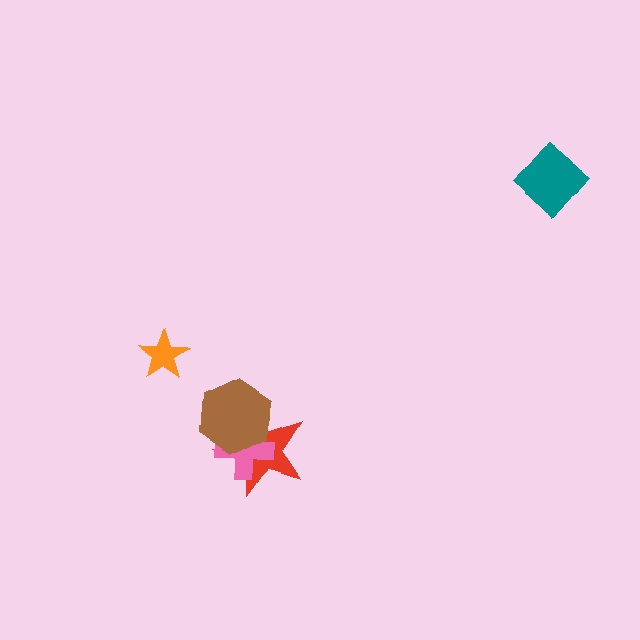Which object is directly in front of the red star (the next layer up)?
The pink cross is directly in front of the red star.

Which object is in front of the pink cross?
The brown hexagon is in front of the pink cross.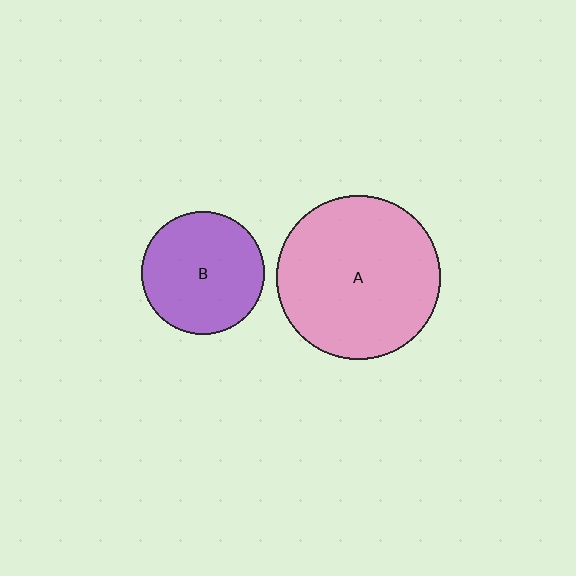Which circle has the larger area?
Circle A (pink).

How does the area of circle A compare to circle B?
Approximately 1.8 times.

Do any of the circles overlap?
No, none of the circles overlap.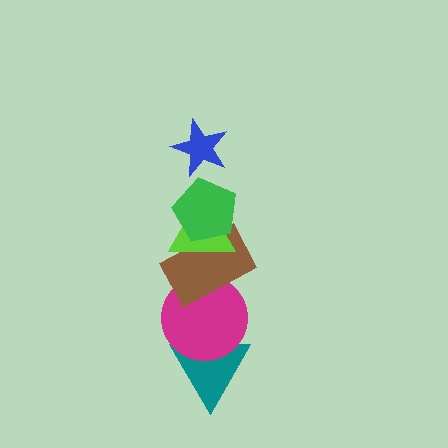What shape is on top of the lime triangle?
The green pentagon is on top of the lime triangle.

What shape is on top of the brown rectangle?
The lime triangle is on top of the brown rectangle.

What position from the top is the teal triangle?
The teal triangle is 6th from the top.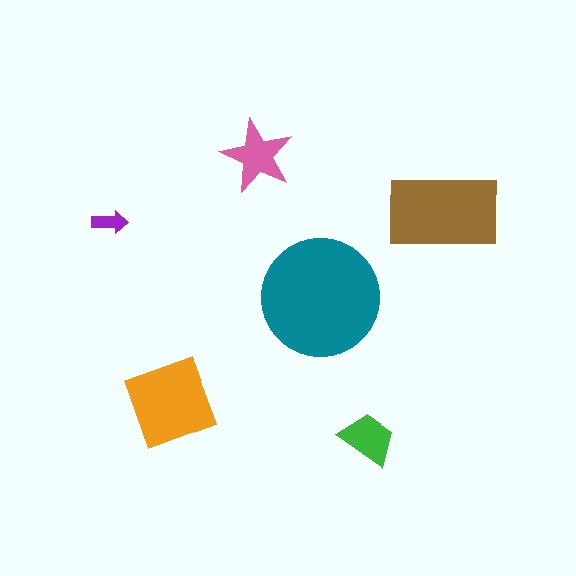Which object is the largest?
The teal circle.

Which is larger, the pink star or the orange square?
The orange square.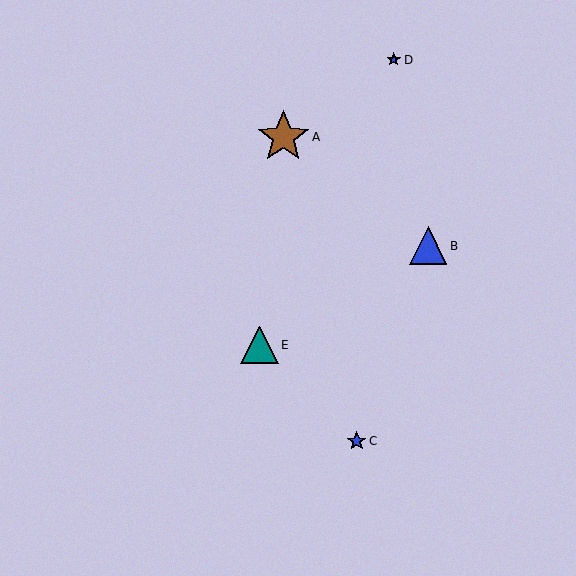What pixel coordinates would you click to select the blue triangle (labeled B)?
Click at (428, 246) to select the blue triangle B.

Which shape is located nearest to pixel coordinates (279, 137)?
The brown star (labeled A) at (283, 137) is nearest to that location.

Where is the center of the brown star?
The center of the brown star is at (283, 137).